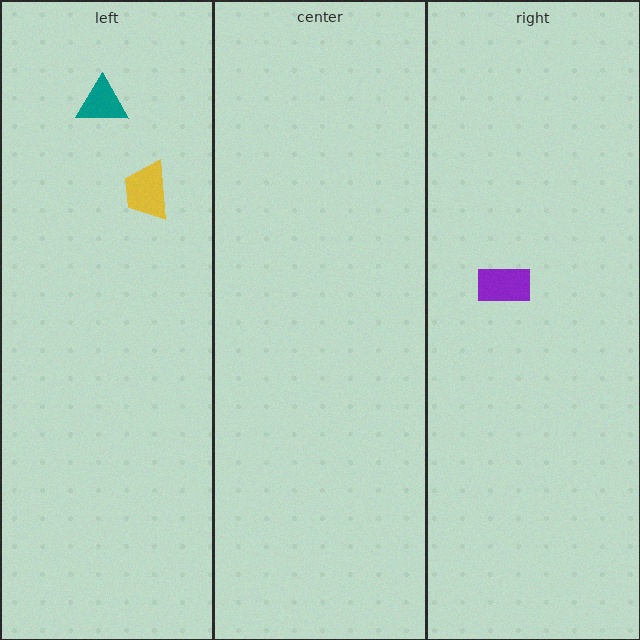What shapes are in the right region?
The purple rectangle.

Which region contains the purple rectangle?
The right region.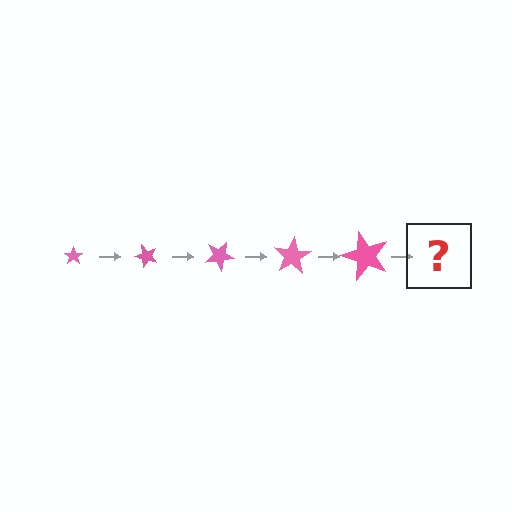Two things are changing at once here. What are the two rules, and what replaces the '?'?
The two rules are that the star grows larger each step and it rotates 50 degrees each step. The '?' should be a star, larger than the previous one and rotated 250 degrees from the start.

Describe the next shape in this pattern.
It should be a star, larger than the previous one and rotated 250 degrees from the start.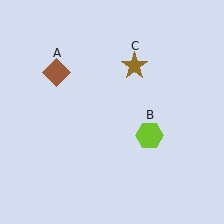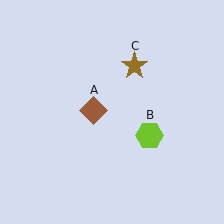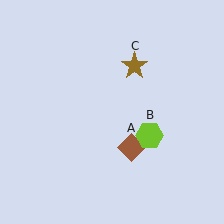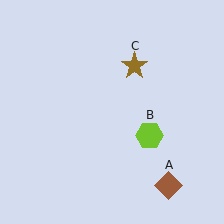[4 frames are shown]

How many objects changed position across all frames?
1 object changed position: brown diamond (object A).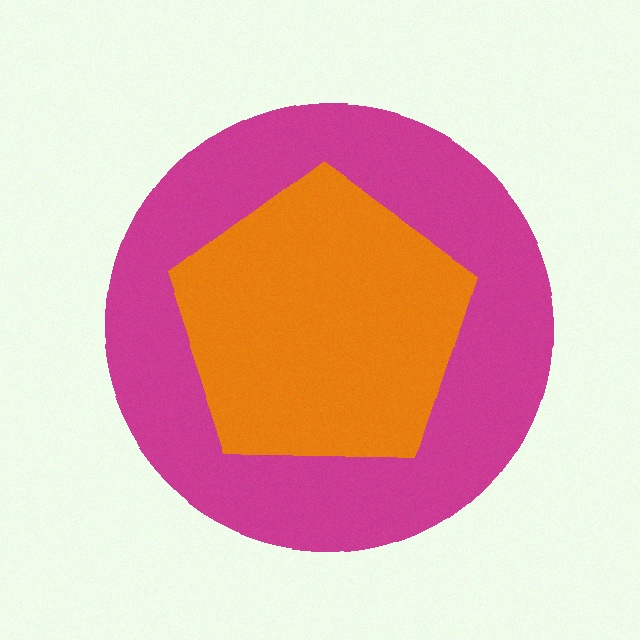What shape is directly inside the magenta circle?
The orange pentagon.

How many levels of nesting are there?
2.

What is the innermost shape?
The orange pentagon.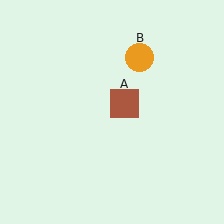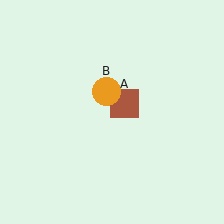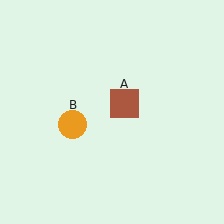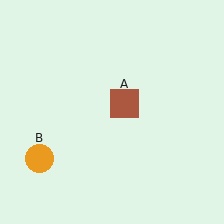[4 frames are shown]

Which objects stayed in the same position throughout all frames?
Brown square (object A) remained stationary.